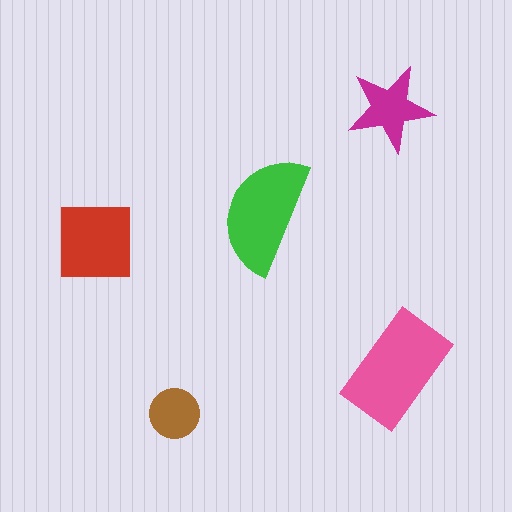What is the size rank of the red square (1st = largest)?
3rd.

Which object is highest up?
The magenta star is topmost.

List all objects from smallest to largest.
The brown circle, the magenta star, the red square, the green semicircle, the pink rectangle.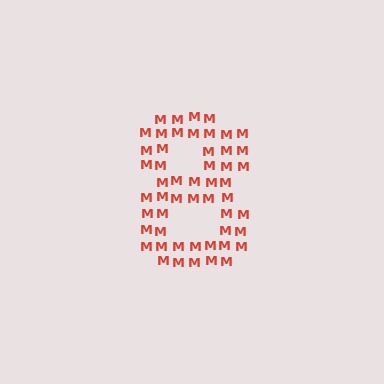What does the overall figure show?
The overall figure shows the digit 8.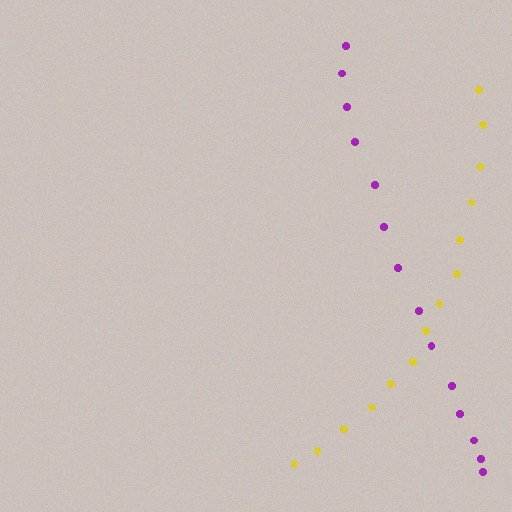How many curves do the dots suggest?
There are 2 distinct paths.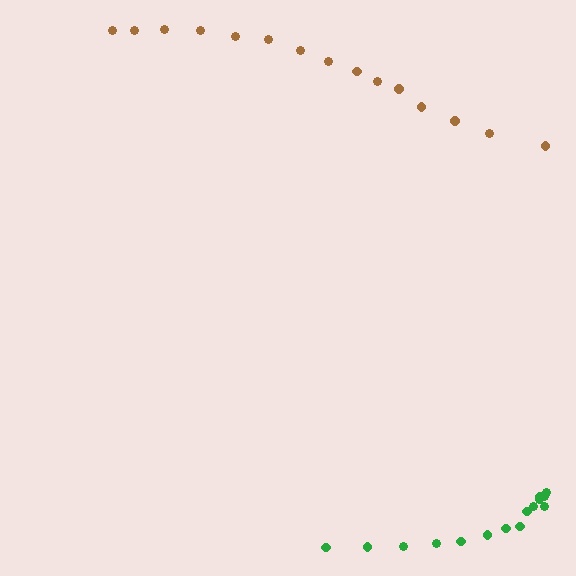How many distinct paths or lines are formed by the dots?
There are 2 distinct paths.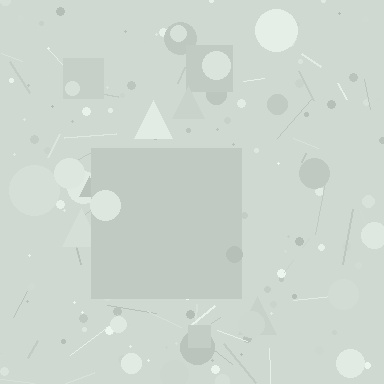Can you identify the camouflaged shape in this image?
The camouflaged shape is a square.